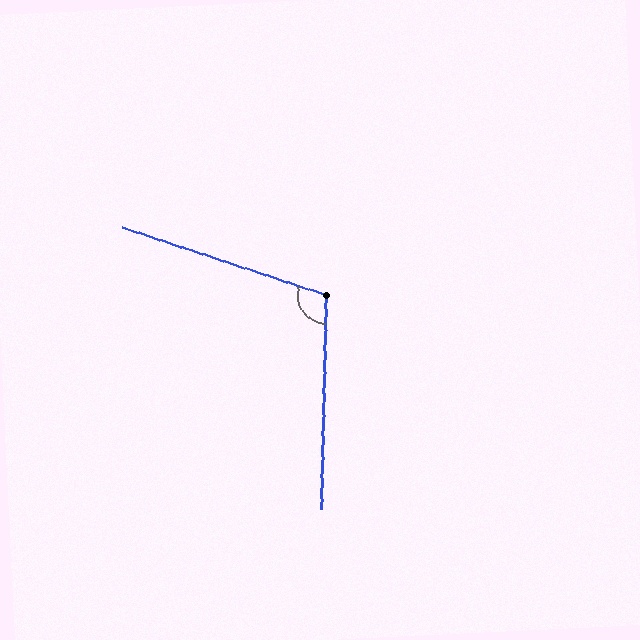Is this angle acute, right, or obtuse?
It is obtuse.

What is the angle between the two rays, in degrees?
Approximately 107 degrees.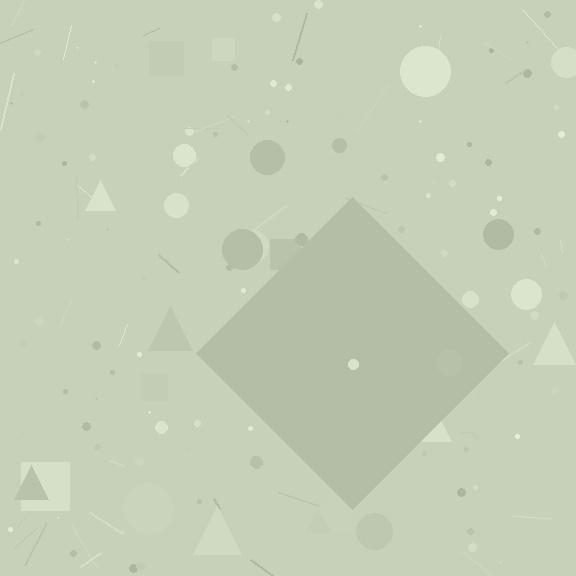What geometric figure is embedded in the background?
A diamond is embedded in the background.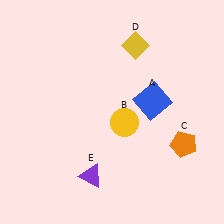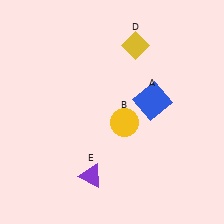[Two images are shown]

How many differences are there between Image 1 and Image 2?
There is 1 difference between the two images.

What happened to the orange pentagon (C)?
The orange pentagon (C) was removed in Image 2. It was in the bottom-right area of Image 1.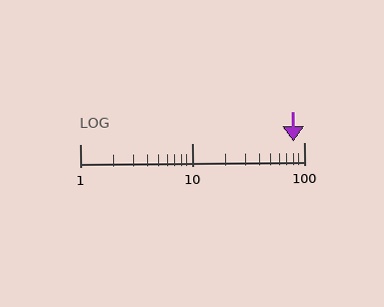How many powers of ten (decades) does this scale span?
The scale spans 2 decades, from 1 to 100.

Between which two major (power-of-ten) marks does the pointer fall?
The pointer is between 10 and 100.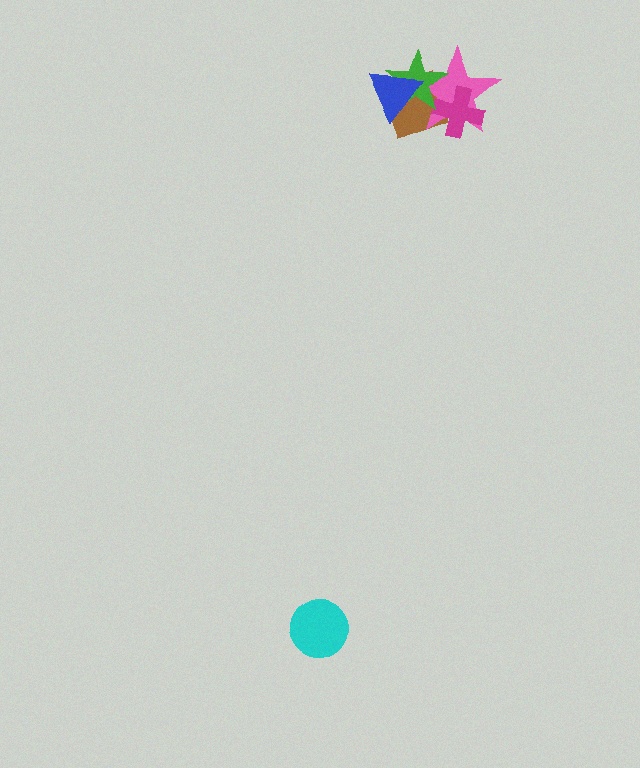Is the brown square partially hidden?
Yes, it is partially covered by another shape.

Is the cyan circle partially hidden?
No, no other shape covers it.